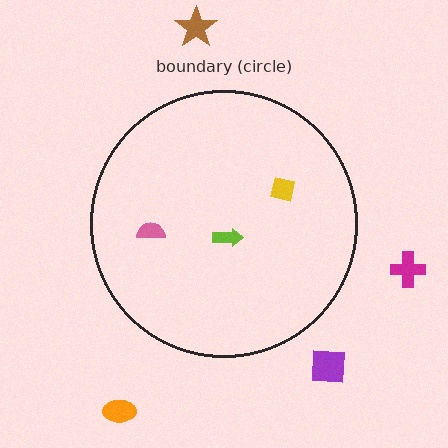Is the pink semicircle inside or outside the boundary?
Inside.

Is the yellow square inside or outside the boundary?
Inside.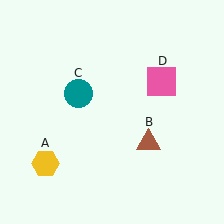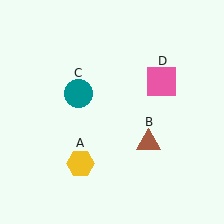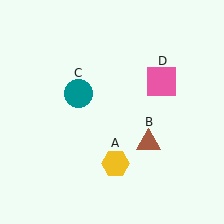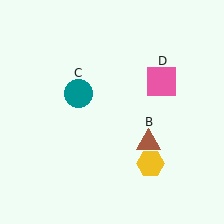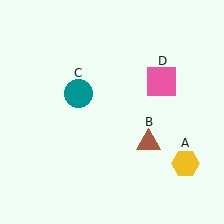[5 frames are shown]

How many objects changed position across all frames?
1 object changed position: yellow hexagon (object A).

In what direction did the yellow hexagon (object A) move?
The yellow hexagon (object A) moved right.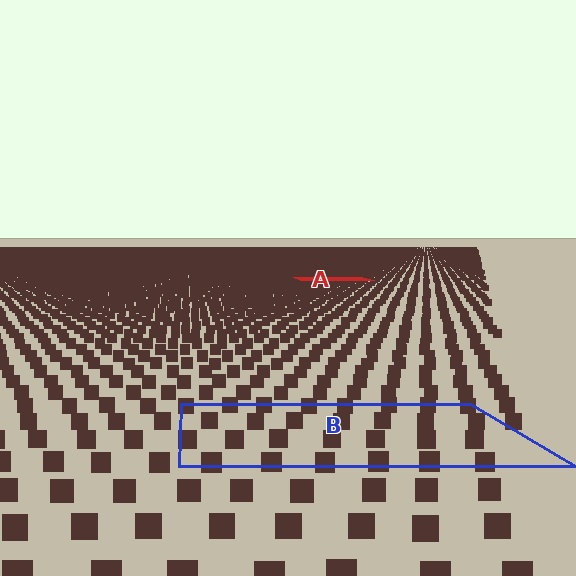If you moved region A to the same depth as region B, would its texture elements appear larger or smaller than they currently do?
They would appear larger. At a closer depth, the same texture elements are projected at a bigger on-screen size.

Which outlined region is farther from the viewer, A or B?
Region A is farther from the viewer — the texture elements inside it appear smaller and more densely packed.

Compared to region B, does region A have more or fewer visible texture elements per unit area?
Region A has more texture elements per unit area — they are packed more densely because it is farther away.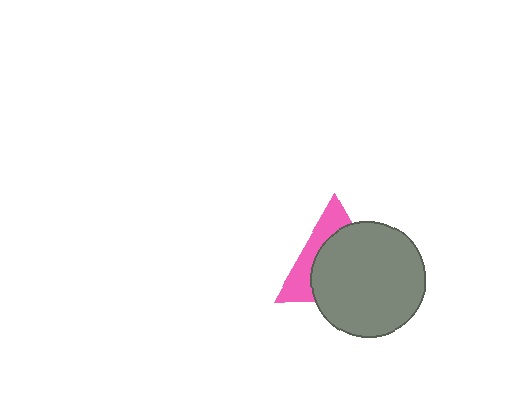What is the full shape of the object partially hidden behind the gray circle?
The partially hidden object is a pink triangle.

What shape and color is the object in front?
The object in front is a gray circle.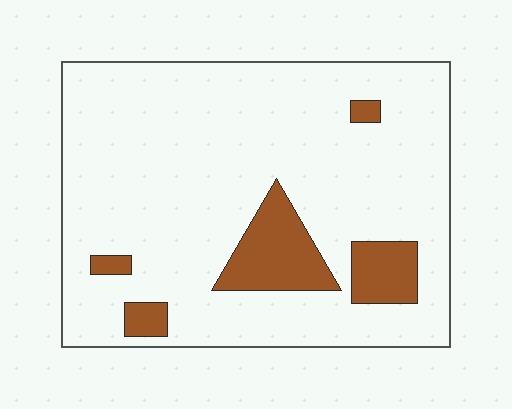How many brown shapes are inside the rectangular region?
5.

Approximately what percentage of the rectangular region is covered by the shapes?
Approximately 15%.